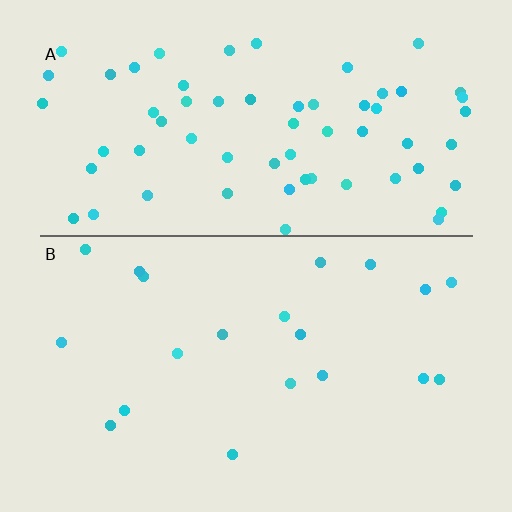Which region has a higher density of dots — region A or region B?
A (the top).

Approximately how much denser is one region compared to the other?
Approximately 3.3× — region A over region B.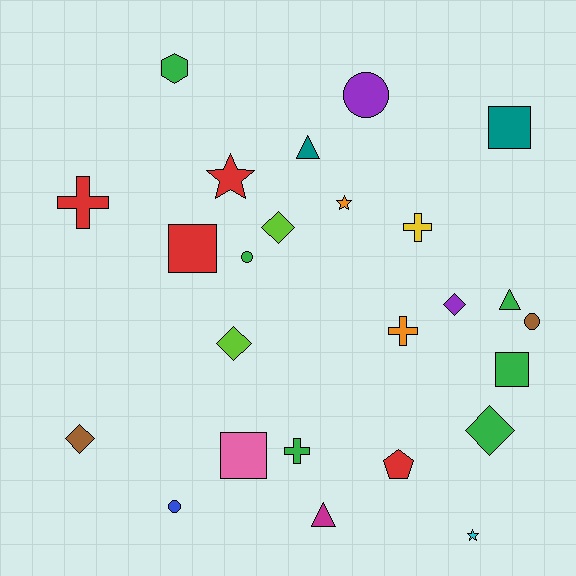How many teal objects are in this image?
There are 2 teal objects.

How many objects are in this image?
There are 25 objects.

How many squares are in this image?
There are 4 squares.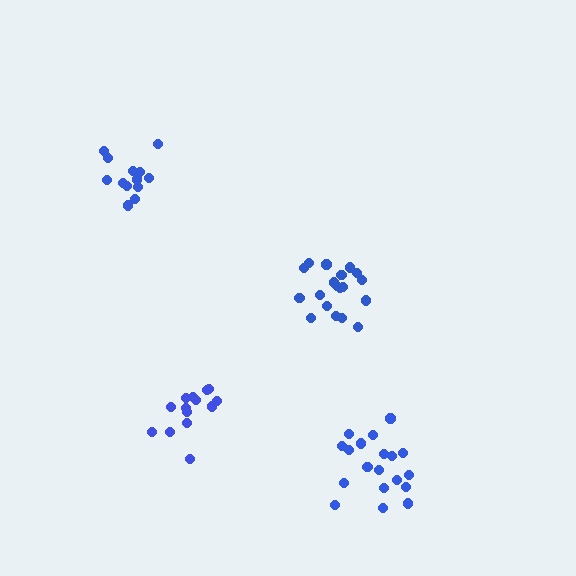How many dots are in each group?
Group 1: 13 dots, Group 2: 19 dots, Group 3: 19 dots, Group 4: 14 dots (65 total).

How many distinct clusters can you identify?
There are 4 distinct clusters.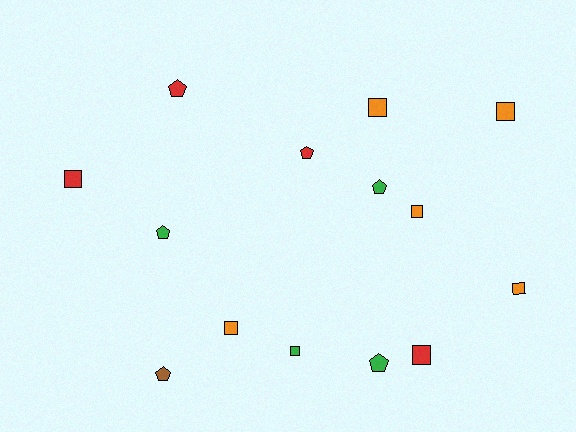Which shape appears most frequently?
Square, with 8 objects.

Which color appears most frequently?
Orange, with 5 objects.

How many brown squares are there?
There are no brown squares.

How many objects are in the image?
There are 14 objects.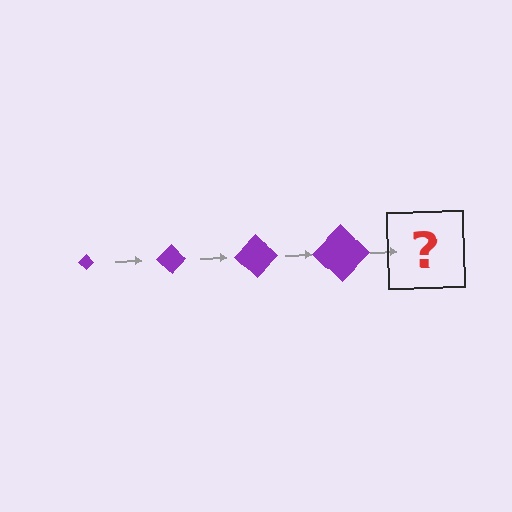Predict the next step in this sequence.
The next step is a purple diamond, larger than the previous one.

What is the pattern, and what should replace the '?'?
The pattern is that the diamond gets progressively larger each step. The '?' should be a purple diamond, larger than the previous one.